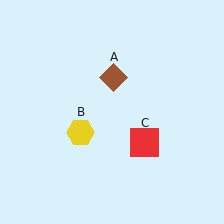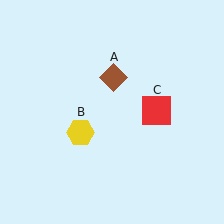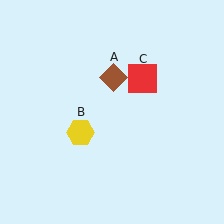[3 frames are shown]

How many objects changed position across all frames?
1 object changed position: red square (object C).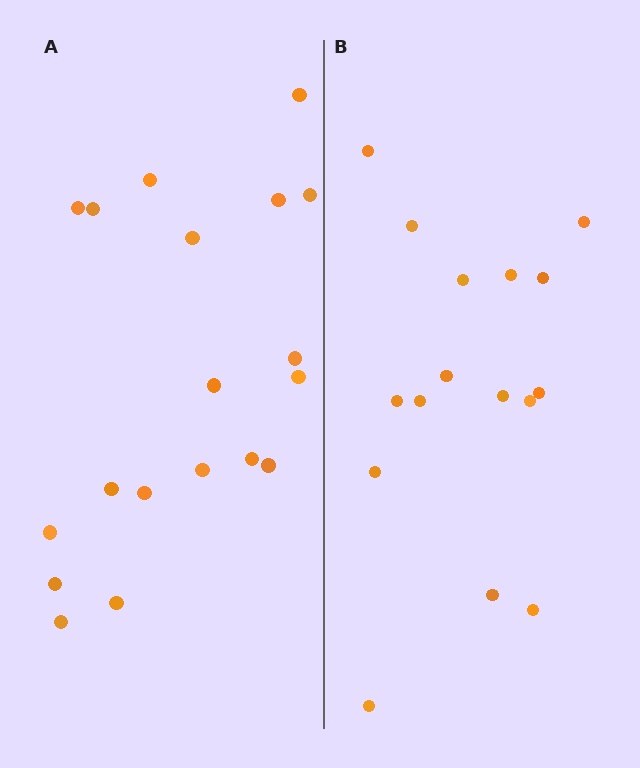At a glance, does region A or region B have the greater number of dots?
Region A (the left region) has more dots.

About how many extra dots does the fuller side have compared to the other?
Region A has just a few more — roughly 2 or 3 more dots than region B.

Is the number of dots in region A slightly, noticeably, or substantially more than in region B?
Region A has only slightly more — the two regions are fairly close. The ratio is roughly 1.2 to 1.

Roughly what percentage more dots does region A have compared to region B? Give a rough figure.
About 20% more.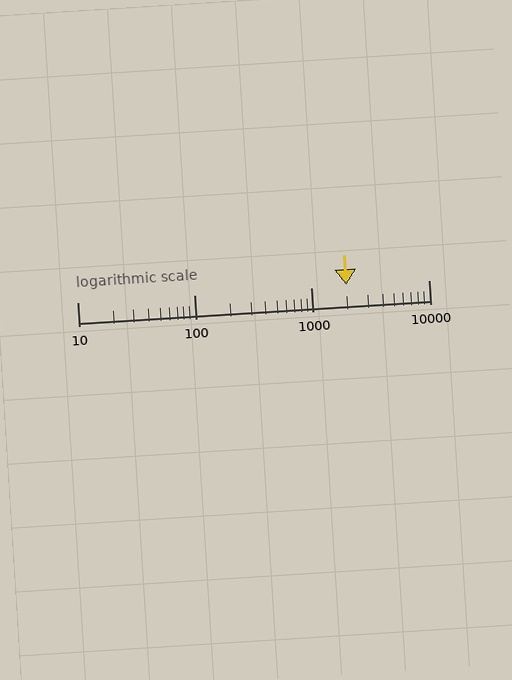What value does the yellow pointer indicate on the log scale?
The pointer indicates approximately 2000.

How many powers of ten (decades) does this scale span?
The scale spans 3 decades, from 10 to 10000.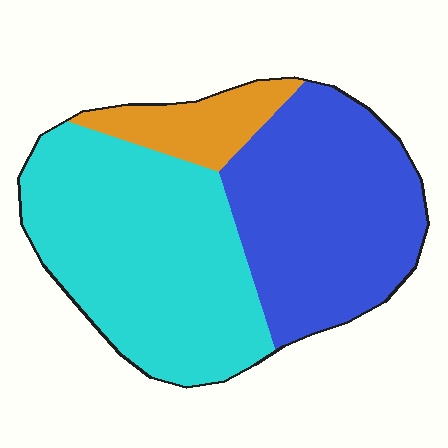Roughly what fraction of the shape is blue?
Blue covers about 40% of the shape.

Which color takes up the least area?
Orange, at roughly 10%.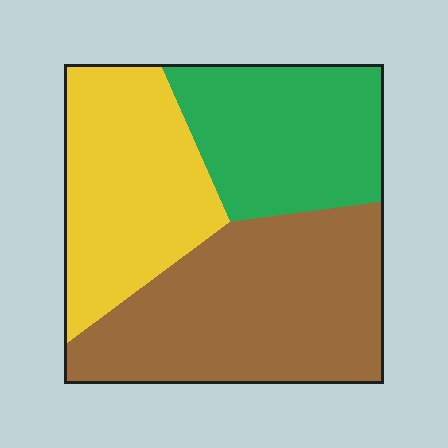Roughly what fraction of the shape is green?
Green takes up about one quarter (1/4) of the shape.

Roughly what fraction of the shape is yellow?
Yellow takes up between a sixth and a third of the shape.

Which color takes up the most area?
Brown, at roughly 40%.